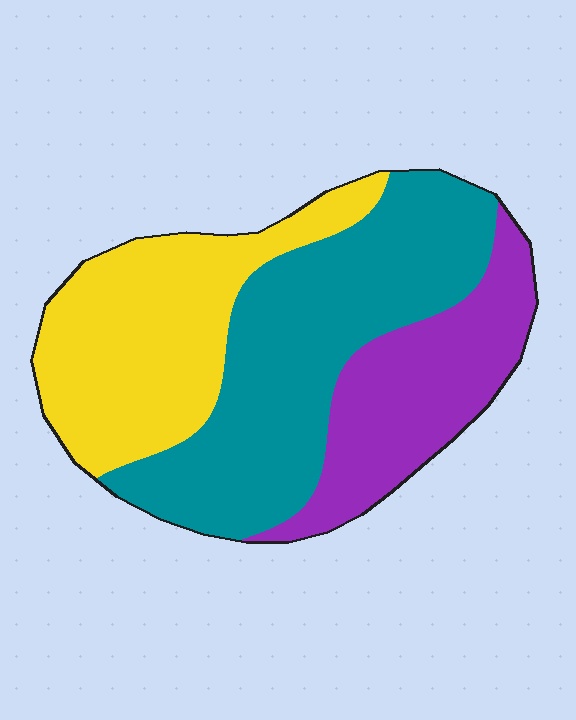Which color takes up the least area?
Purple, at roughly 25%.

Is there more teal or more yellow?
Teal.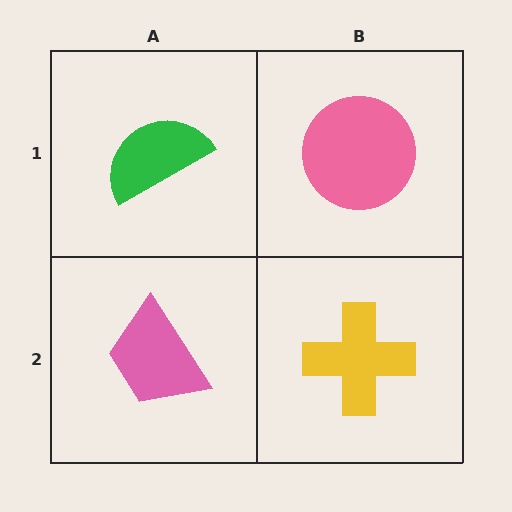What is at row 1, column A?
A green semicircle.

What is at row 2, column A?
A pink trapezoid.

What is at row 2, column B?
A yellow cross.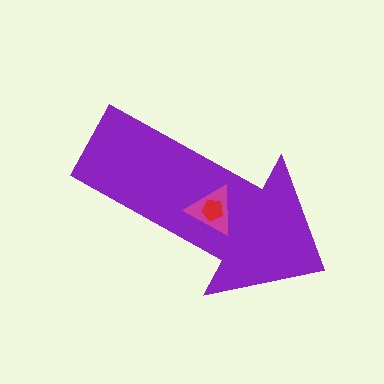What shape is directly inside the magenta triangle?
The red pentagon.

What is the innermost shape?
The red pentagon.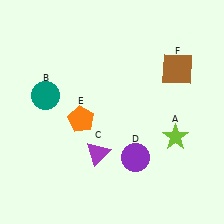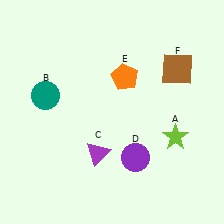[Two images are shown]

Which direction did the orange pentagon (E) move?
The orange pentagon (E) moved right.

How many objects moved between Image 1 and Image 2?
1 object moved between the two images.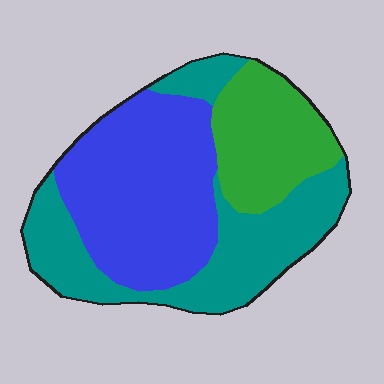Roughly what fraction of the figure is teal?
Teal takes up about three eighths (3/8) of the figure.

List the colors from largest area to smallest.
From largest to smallest: blue, teal, green.